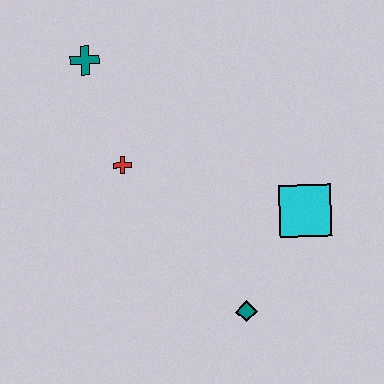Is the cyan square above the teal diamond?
Yes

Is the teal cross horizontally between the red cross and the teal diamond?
No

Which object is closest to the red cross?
The teal cross is closest to the red cross.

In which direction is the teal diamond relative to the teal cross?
The teal diamond is below the teal cross.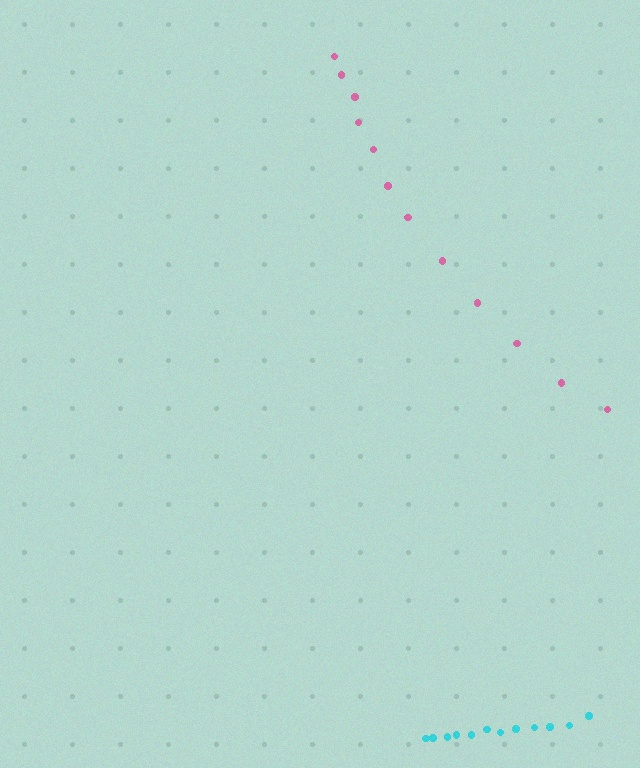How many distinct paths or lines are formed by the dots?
There are 2 distinct paths.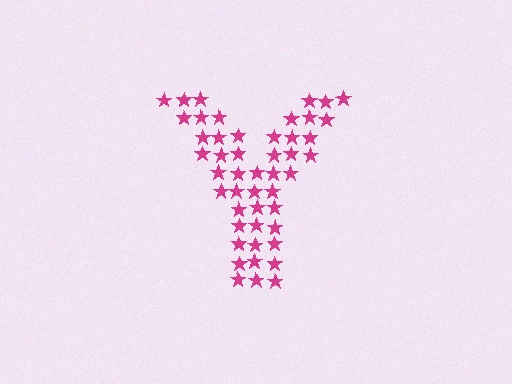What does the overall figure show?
The overall figure shows the letter Y.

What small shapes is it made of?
It is made of small stars.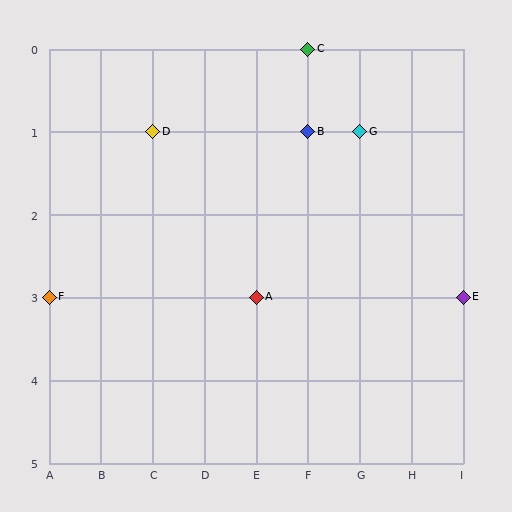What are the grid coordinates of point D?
Point D is at grid coordinates (C, 1).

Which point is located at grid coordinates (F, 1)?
Point B is at (F, 1).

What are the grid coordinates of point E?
Point E is at grid coordinates (I, 3).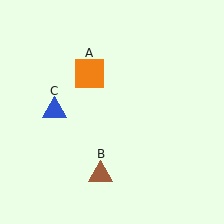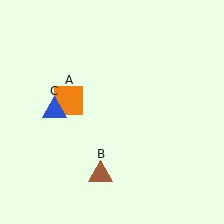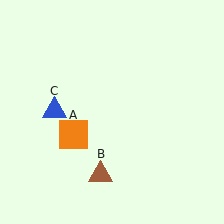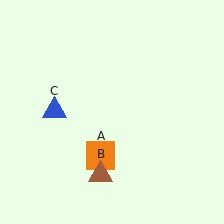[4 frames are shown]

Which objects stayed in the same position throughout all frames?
Brown triangle (object B) and blue triangle (object C) remained stationary.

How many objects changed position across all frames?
1 object changed position: orange square (object A).